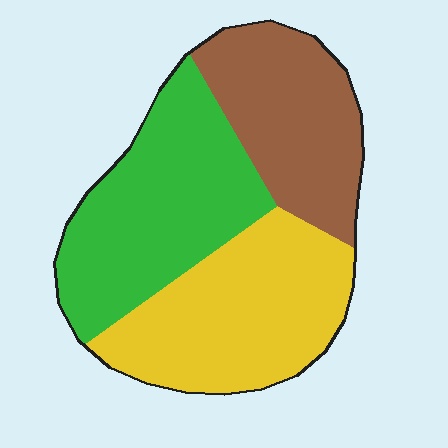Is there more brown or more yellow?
Yellow.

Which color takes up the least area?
Brown, at roughly 30%.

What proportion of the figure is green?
Green covers roughly 35% of the figure.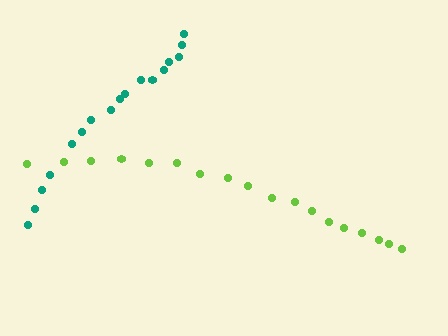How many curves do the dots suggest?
There are 2 distinct paths.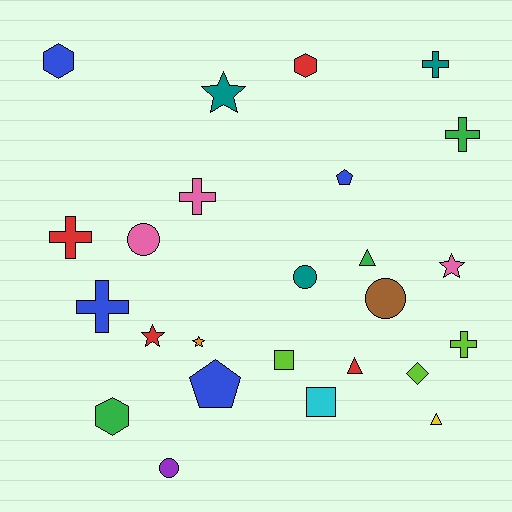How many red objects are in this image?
There are 4 red objects.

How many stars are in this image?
There are 4 stars.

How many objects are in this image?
There are 25 objects.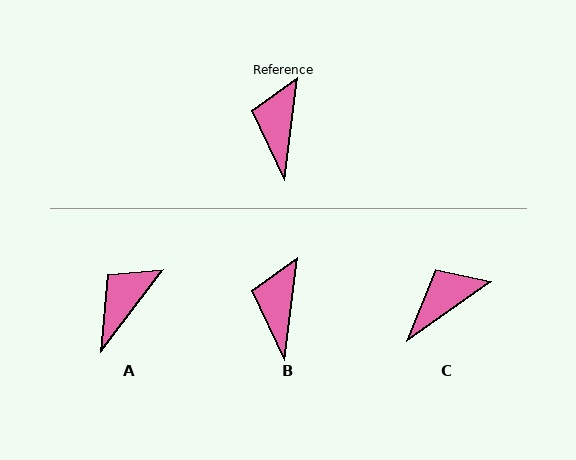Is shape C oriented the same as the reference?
No, it is off by about 47 degrees.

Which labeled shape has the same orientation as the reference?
B.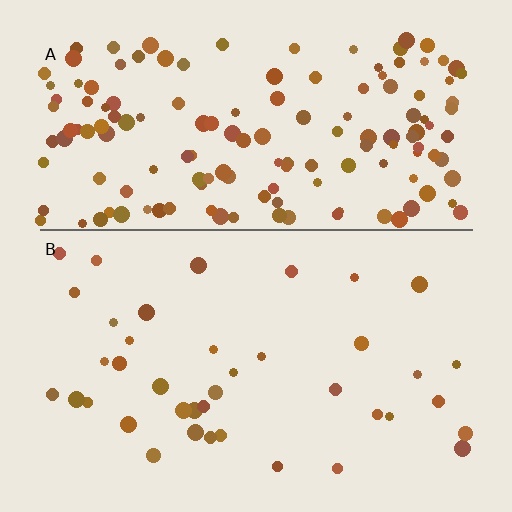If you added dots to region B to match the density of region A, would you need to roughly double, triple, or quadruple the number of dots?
Approximately quadruple.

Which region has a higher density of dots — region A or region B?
A (the top).